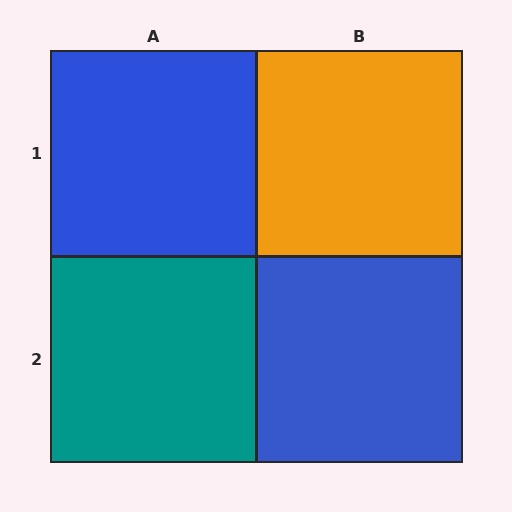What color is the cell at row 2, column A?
Teal.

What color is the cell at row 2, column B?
Blue.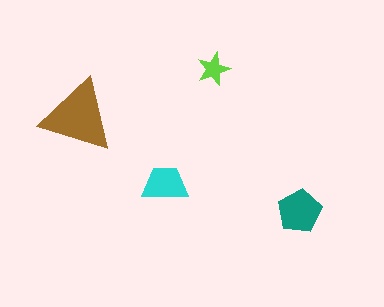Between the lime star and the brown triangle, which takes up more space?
The brown triangle.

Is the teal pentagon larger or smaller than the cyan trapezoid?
Larger.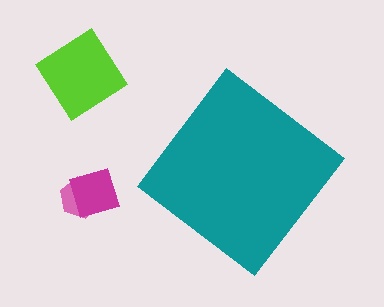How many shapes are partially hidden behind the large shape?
0 shapes are partially hidden.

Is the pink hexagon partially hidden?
No, the pink hexagon is fully visible.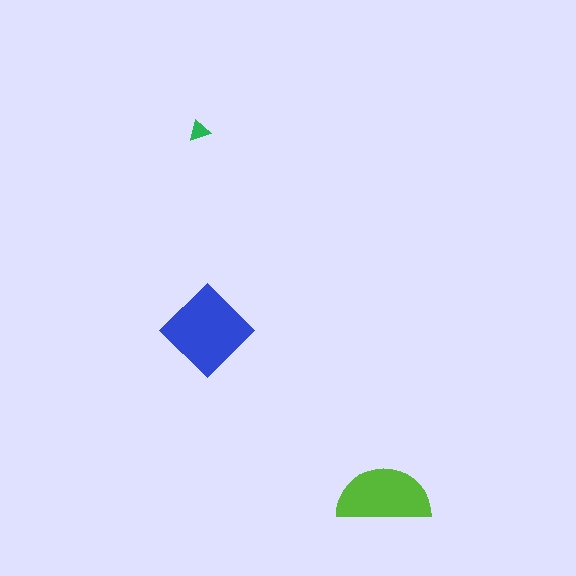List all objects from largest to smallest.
The blue diamond, the lime semicircle, the green triangle.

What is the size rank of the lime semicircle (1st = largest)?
2nd.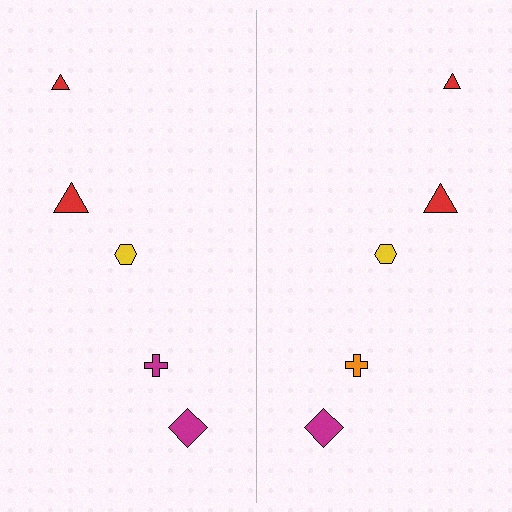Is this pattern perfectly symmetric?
No, the pattern is not perfectly symmetric. The orange cross on the right side breaks the symmetry — its mirror counterpart is magenta.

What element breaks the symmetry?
The orange cross on the right side breaks the symmetry — its mirror counterpart is magenta.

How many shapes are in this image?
There are 10 shapes in this image.